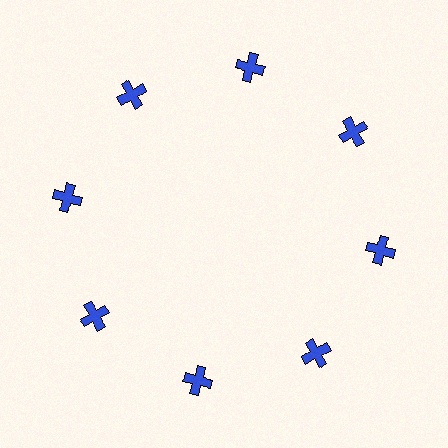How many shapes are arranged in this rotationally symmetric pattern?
There are 8 shapes, arranged in 8 groups of 1.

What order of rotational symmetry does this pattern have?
This pattern has 8-fold rotational symmetry.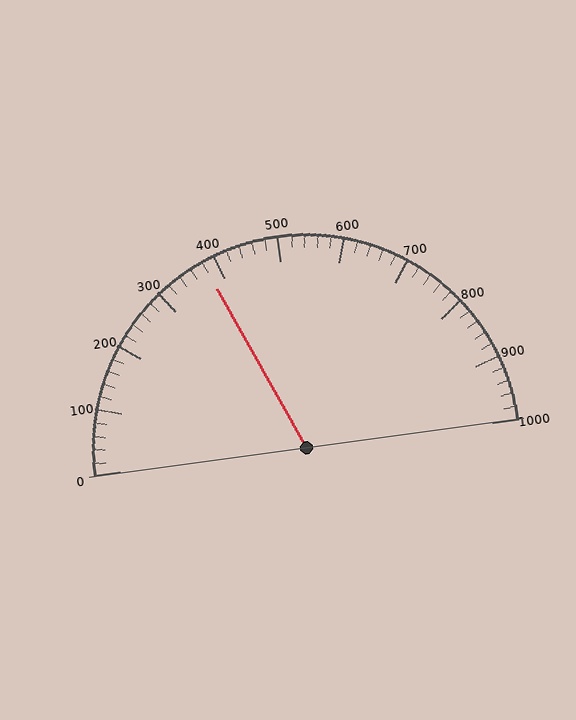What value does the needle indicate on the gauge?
The needle indicates approximately 380.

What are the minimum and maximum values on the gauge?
The gauge ranges from 0 to 1000.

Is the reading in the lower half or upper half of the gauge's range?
The reading is in the lower half of the range (0 to 1000).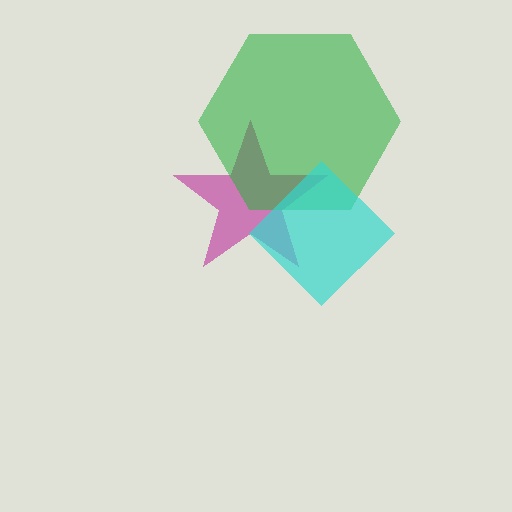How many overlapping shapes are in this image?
There are 3 overlapping shapes in the image.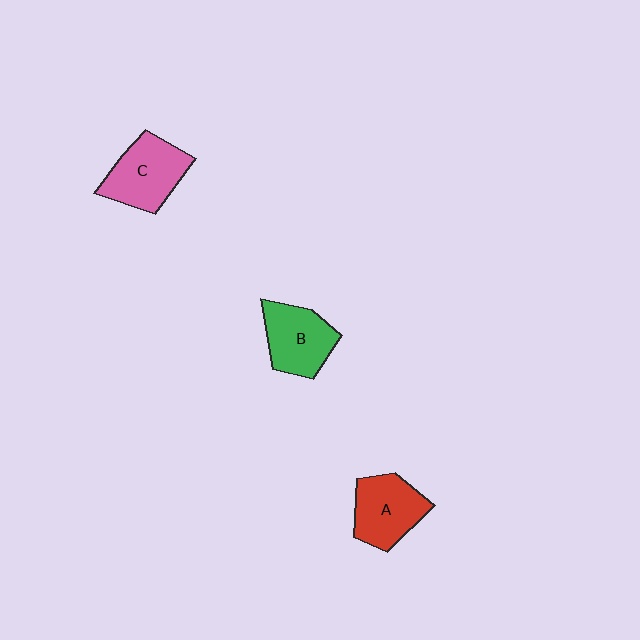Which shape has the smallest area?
Shape B (green).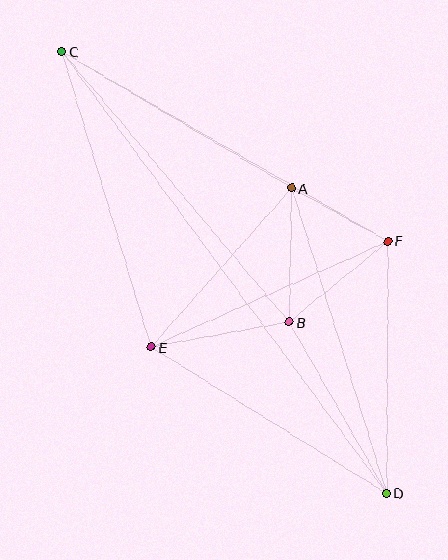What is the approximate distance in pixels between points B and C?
The distance between B and C is approximately 353 pixels.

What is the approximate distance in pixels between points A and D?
The distance between A and D is approximately 320 pixels.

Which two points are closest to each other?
Points A and F are closest to each other.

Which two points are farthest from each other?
Points C and D are farthest from each other.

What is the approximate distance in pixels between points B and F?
The distance between B and F is approximately 128 pixels.